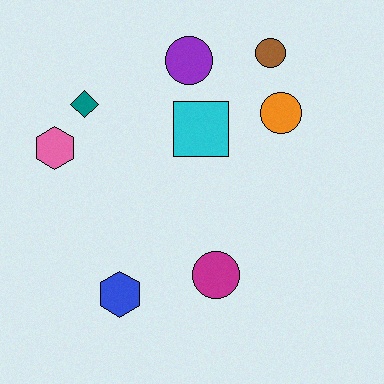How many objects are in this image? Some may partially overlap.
There are 8 objects.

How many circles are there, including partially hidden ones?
There are 4 circles.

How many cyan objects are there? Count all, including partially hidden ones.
There is 1 cyan object.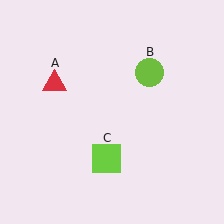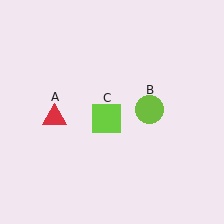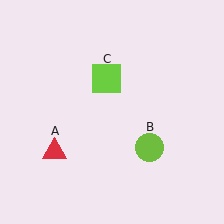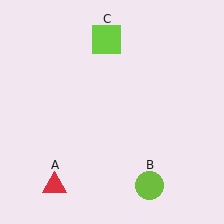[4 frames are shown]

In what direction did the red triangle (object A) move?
The red triangle (object A) moved down.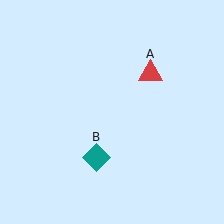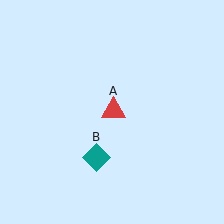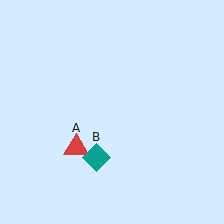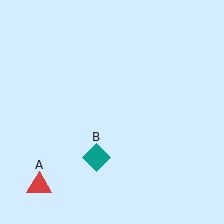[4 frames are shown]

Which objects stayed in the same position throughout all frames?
Teal diamond (object B) remained stationary.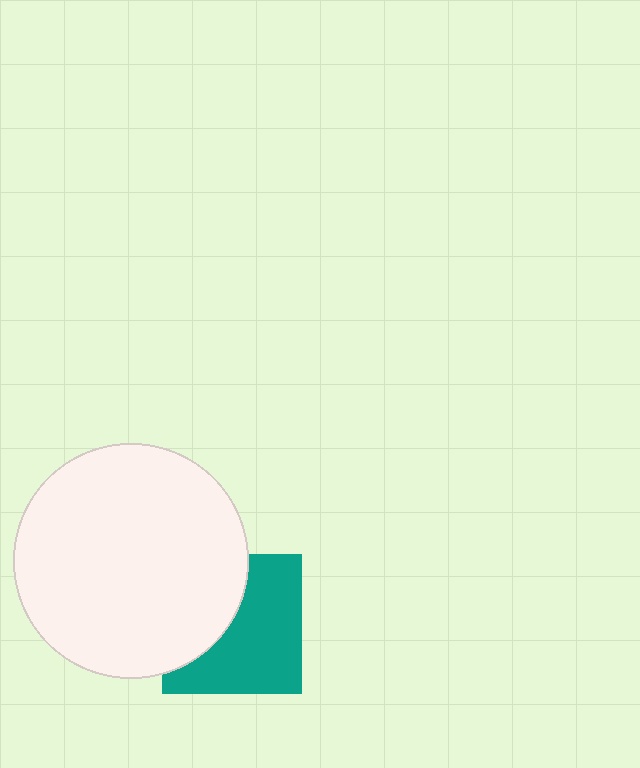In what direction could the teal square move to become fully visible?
The teal square could move right. That would shift it out from behind the white circle entirely.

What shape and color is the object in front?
The object in front is a white circle.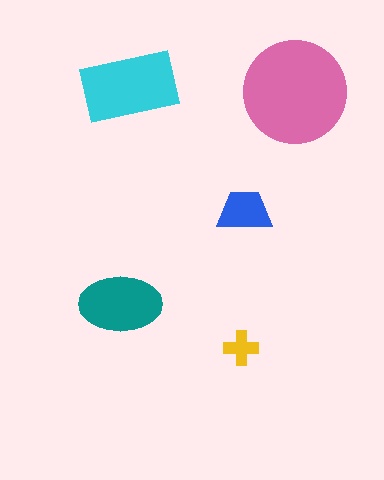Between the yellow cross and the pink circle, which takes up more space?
The pink circle.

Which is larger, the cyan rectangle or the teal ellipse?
The cyan rectangle.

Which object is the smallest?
The yellow cross.